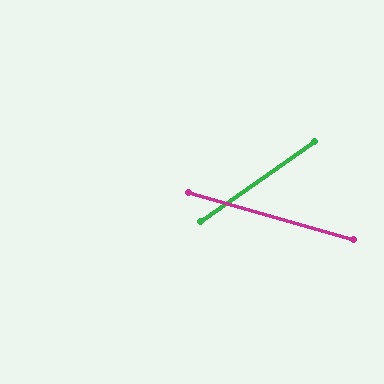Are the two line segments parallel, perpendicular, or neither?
Neither parallel nor perpendicular — they differ by about 51°.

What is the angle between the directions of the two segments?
Approximately 51 degrees.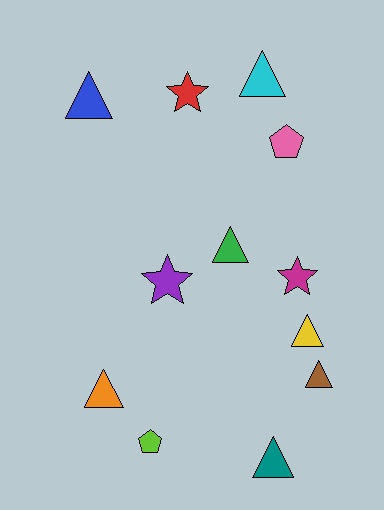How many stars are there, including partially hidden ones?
There are 3 stars.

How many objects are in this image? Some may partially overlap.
There are 12 objects.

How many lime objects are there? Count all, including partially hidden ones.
There is 1 lime object.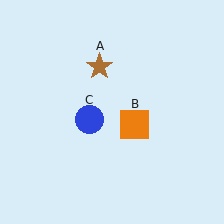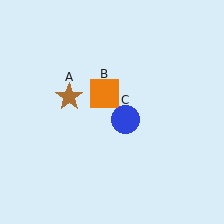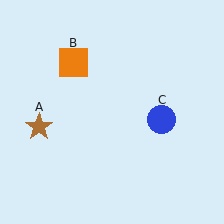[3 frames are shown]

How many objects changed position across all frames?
3 objects changed position: brown star (object A), orange square (object B), blue circle (object C).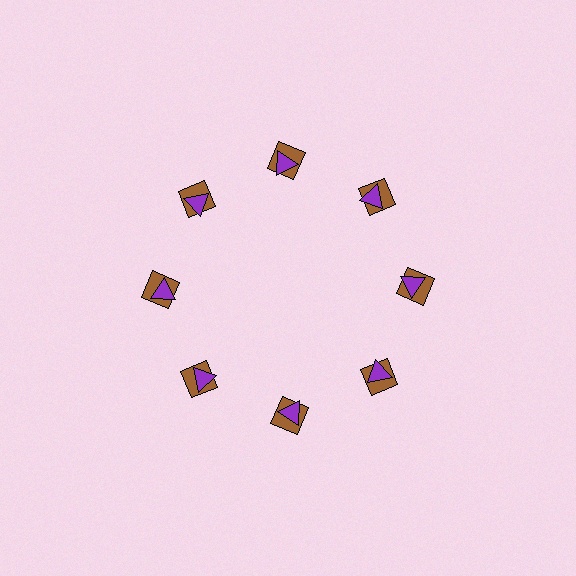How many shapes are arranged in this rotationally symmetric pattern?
There are 16 shapes, arranged in 8 groups of 2.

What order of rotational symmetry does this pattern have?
This pattern has 8-fold rotational symmetry.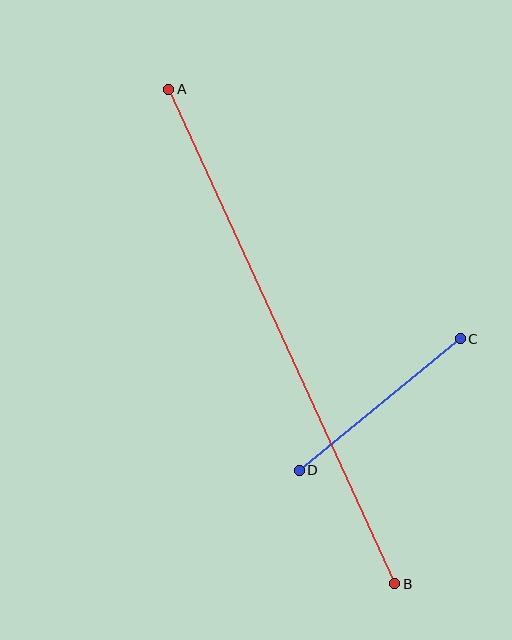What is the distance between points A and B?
The distance is approximately 544 pixels.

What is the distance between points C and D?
The distance is approximately 208 pixels.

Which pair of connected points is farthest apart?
Points A and B are farthest apart.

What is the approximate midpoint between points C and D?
The midpoint is at approximately (380, 404) pixels.